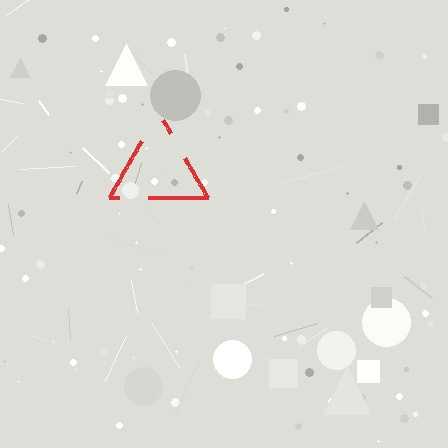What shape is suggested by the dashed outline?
The dashed outline suggests a triangle.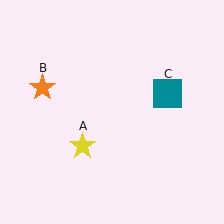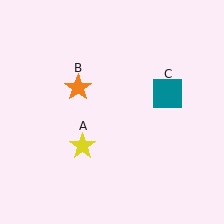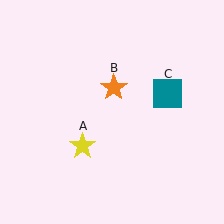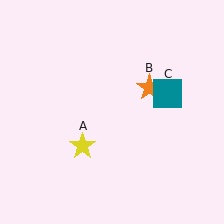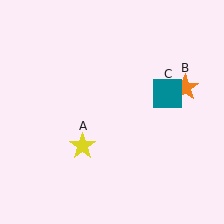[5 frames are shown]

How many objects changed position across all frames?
1 object changed position: orange star (object B).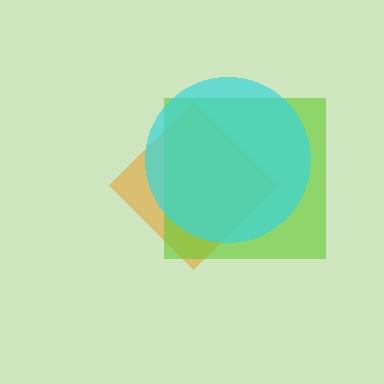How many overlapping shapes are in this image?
There are 3 overlapping shapes in the image.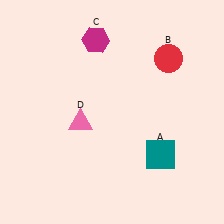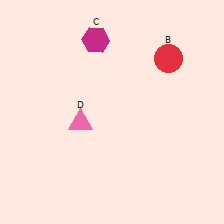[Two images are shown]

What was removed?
The teal square (A) was removed in Image 2.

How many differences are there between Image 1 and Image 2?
There is 1 difference between the two images.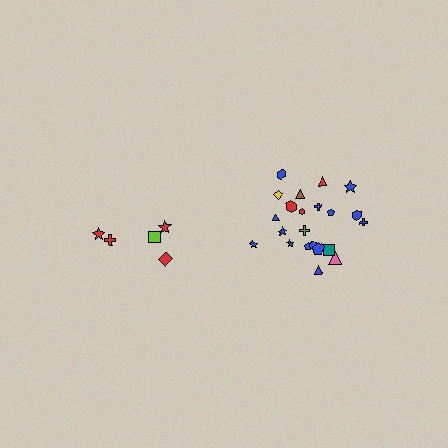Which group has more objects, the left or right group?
The right group.